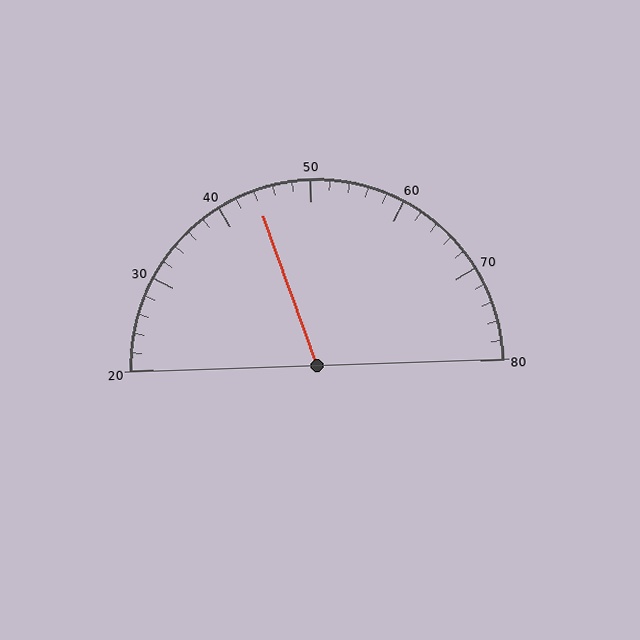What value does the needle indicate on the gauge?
The needle indicates approximately 44.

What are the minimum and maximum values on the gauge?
The gauge ranges from 20 to 80.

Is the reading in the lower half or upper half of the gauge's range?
The reading is in the lower half of the range (20 to 80).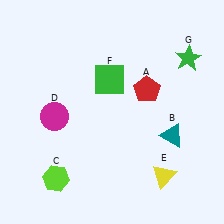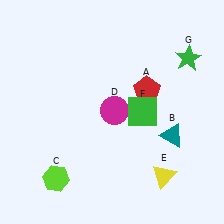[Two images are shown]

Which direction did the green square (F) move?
The green square (F) moved right.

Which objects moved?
The objects that moved are: the magenta circle (D), the green square (F).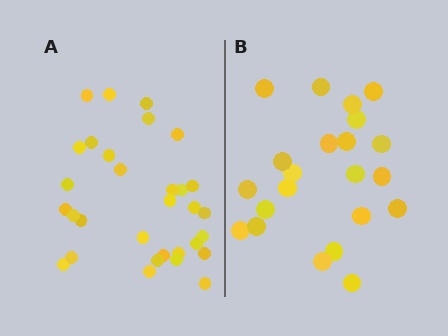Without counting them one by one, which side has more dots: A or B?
Region A (the left region) has more dots.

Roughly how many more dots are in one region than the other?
Region A has roughly 8 or so more dots than region B.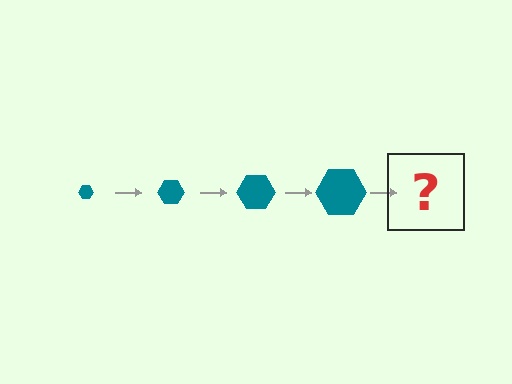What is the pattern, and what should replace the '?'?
The pattern is that the hexagon gets progressively larger each step. The '?' should be a teal hexagon, larger than the previous one.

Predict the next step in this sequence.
The next step is a teal hexagon, larger than the previous one.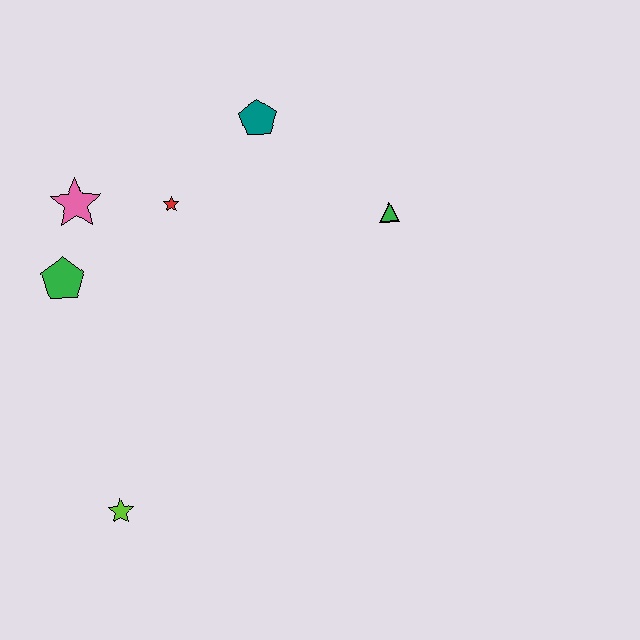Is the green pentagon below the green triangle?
Yes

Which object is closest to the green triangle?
The teal pentagon is closest to the green triangle.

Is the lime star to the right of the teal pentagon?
No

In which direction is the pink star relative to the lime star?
The pink star is above the lime star.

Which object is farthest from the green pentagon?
The green triangle is farthest from the green pentagon.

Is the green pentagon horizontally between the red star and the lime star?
No